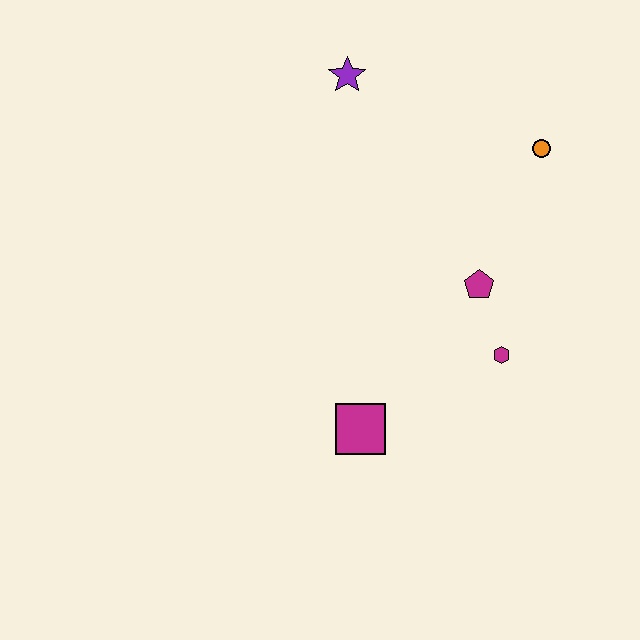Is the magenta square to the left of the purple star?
No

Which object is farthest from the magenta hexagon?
The purple star is farthest from the magenta hexagon.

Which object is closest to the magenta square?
The magenta hexagon is closest to the magenta square.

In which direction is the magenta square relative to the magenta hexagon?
The magenta square is to the left of the magenta hexagon.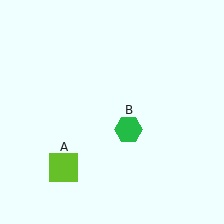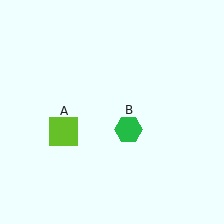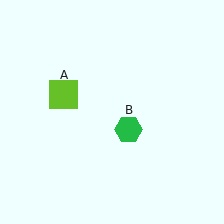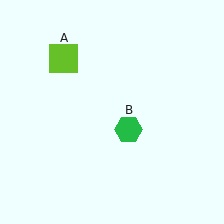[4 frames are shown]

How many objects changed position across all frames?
1 object changed position: lime square (object A).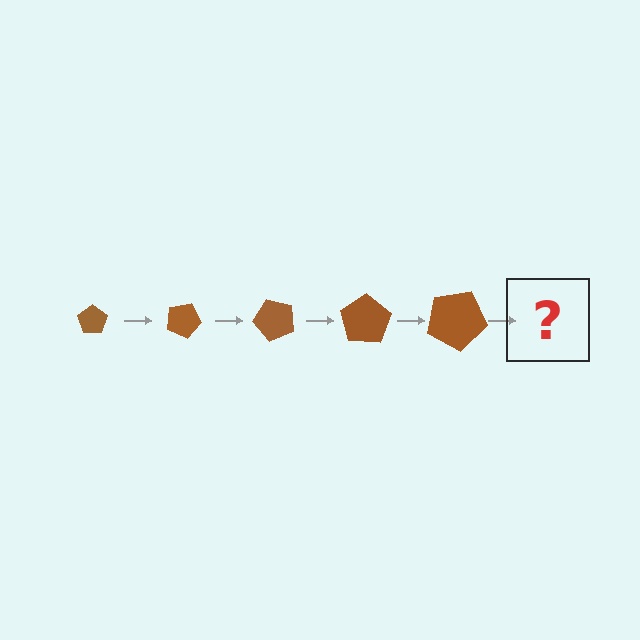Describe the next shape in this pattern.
It should be a pentagon, larger than the previous one and rotated 125 degrees from the start.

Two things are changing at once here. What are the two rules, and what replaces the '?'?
The two rules are that the pentagon grows larger each step and it rotates 25 degrees each step. The '?' should be a pentagon, larger than the previous one and rotated 125 degrees from the start.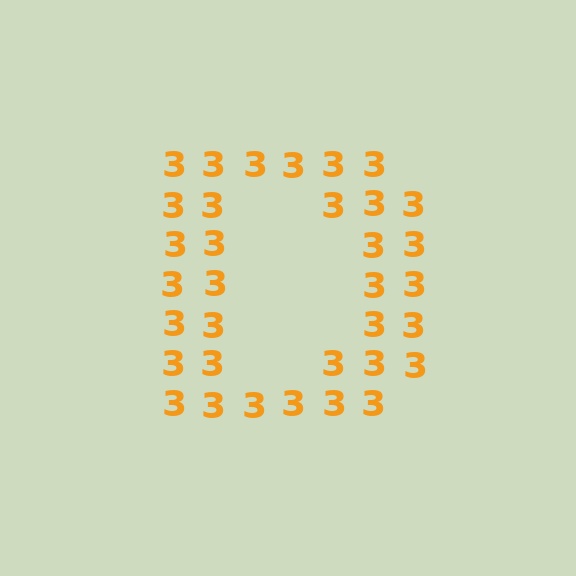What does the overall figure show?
The overall figure shows the letter D.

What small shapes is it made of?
It is made of small digit 3's.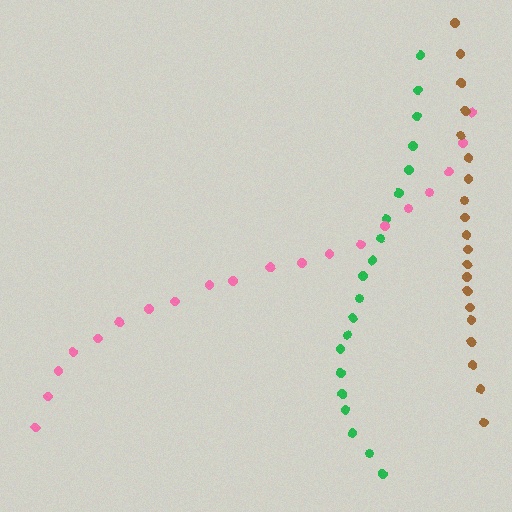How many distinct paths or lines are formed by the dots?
There are 3 distinct paths.